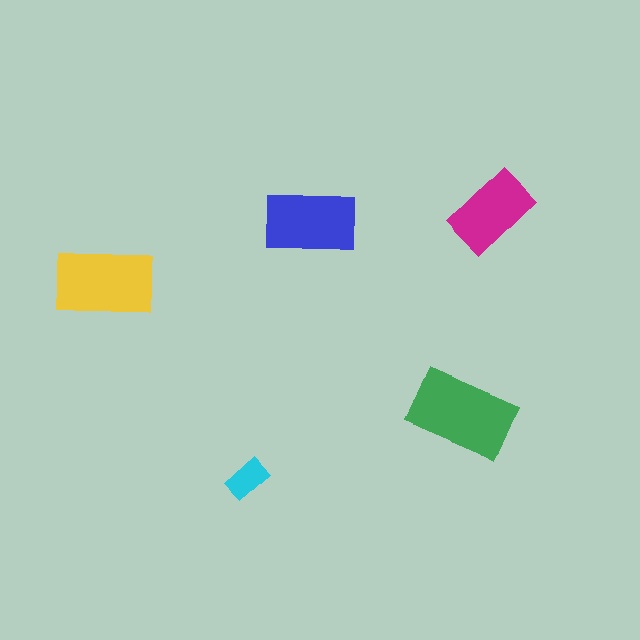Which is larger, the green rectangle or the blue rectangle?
The green one.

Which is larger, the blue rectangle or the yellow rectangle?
The yellow one.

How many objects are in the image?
There are 5 objects in the image.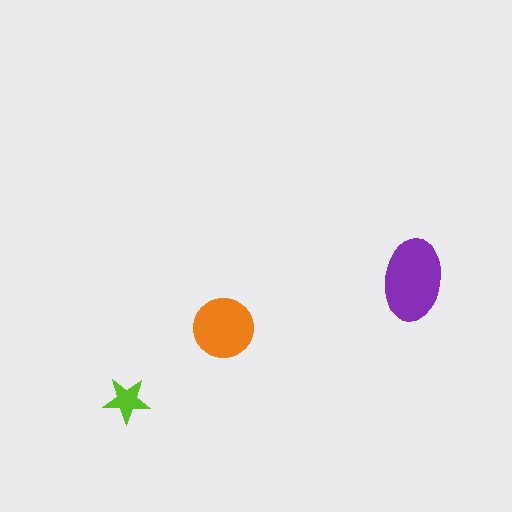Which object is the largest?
The purple ellipse.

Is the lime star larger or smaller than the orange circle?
Smaller.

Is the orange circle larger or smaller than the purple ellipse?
Smaller.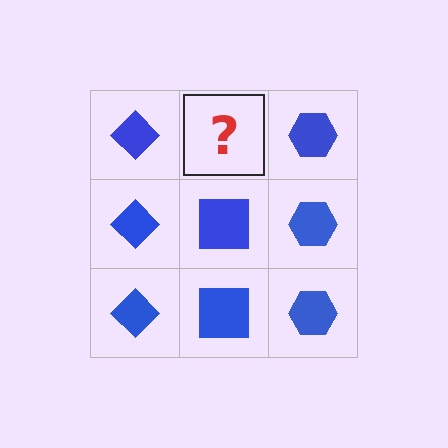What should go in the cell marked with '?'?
The missing cell should contain a blue square.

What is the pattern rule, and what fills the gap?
The rule is that each column has a consistent shape. The gap should be filled with a blue square.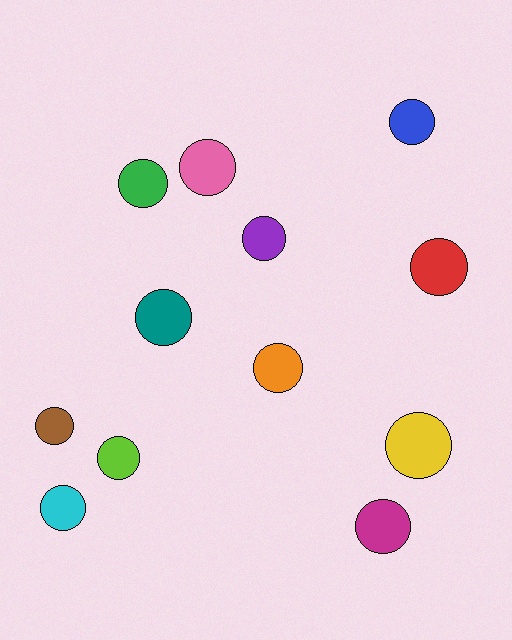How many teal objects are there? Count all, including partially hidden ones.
There is 1 teal object.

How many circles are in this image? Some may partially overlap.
There are 12 circles.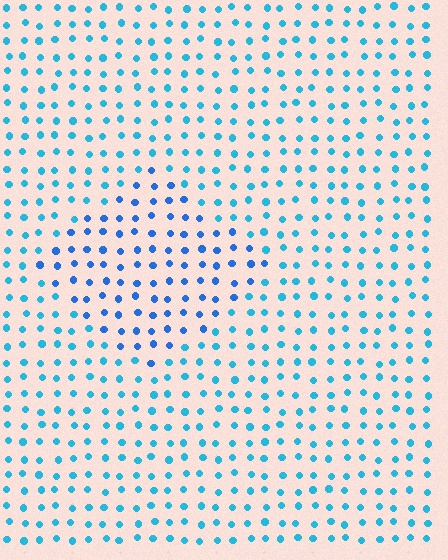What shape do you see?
I see a diamond.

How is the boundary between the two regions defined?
The boundary is defined purely by a slight shift in hue (about 25 degrees). Spacing, size, and orientation are identical on both sides.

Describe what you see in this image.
The image is filled with small cyan elements in a uniform arrangement. A diamond-shaped region is visible where the elements are tinted to a slightly different hue, forming a subtle color boundary.